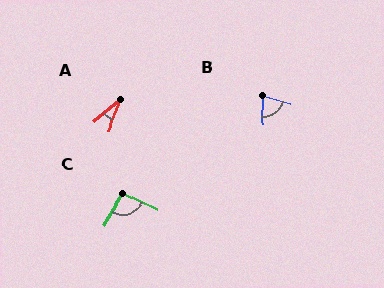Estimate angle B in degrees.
Approximately 76 degrees.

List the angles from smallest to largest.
A (29°), B (76°), C (95°).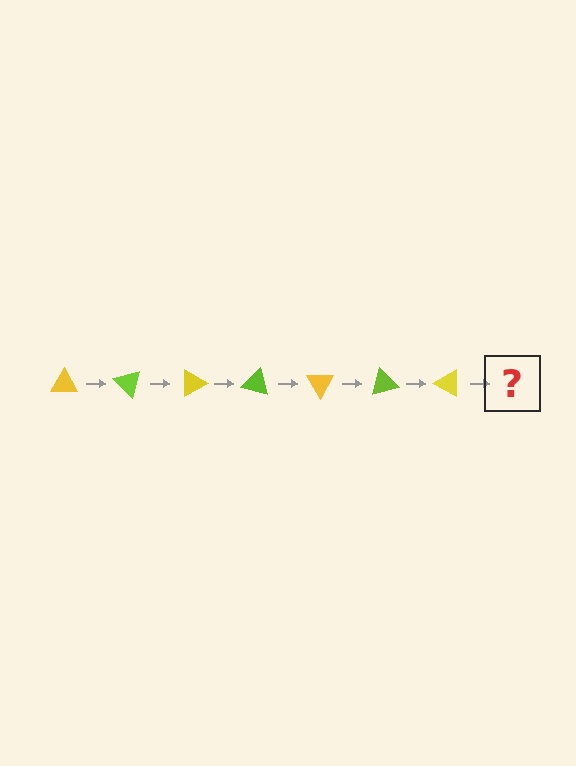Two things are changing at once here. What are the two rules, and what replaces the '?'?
The two rules are that it rotates 45 degrees each step and the color cycles through yellow and lime. The '?' should be a lime triangle, rotated 315 degrees from the start.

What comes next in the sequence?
The next element should be a lime triangle, rotated 315 degrees from the start.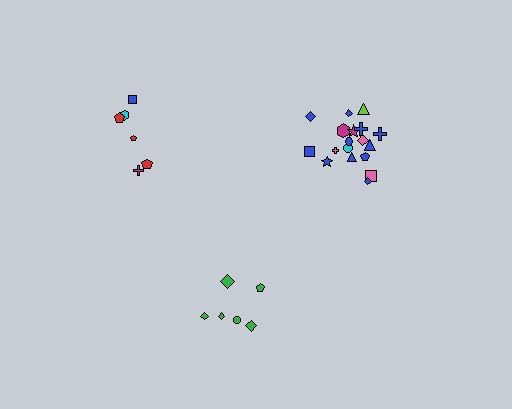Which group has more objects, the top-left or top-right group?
The top-right group.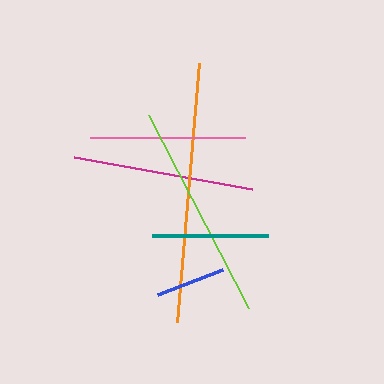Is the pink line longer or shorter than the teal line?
The pink line is longer than the teal line.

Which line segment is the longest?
The orange line is the longest at approximately 260 pixels.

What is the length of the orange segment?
The orange segment is approximately 260 pixels long.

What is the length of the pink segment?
The pink segment is approximately 155 pixels long.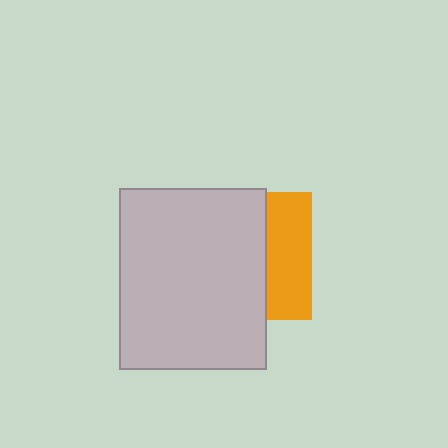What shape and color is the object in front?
The object in front is a light gray rectangle.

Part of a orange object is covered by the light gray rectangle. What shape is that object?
It is a square.